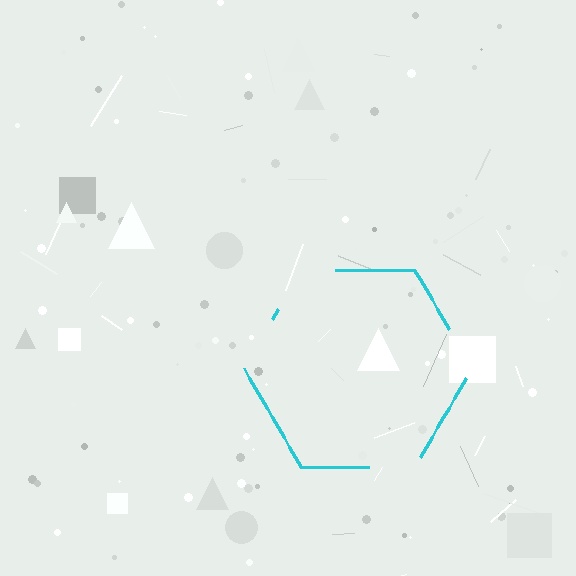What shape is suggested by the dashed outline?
The dashed outline suggests a hexagon.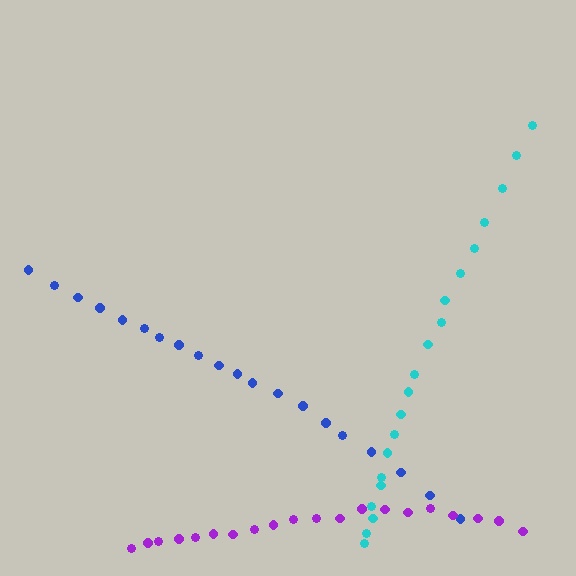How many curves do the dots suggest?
There are 3 distinct paths.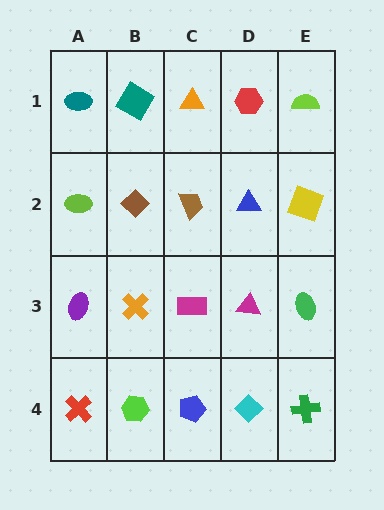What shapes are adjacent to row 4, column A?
A purple ellipse (row 3, column A), a lime hexagon (row 4, column B).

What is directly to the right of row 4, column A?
A lime hexagon.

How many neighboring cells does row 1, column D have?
3.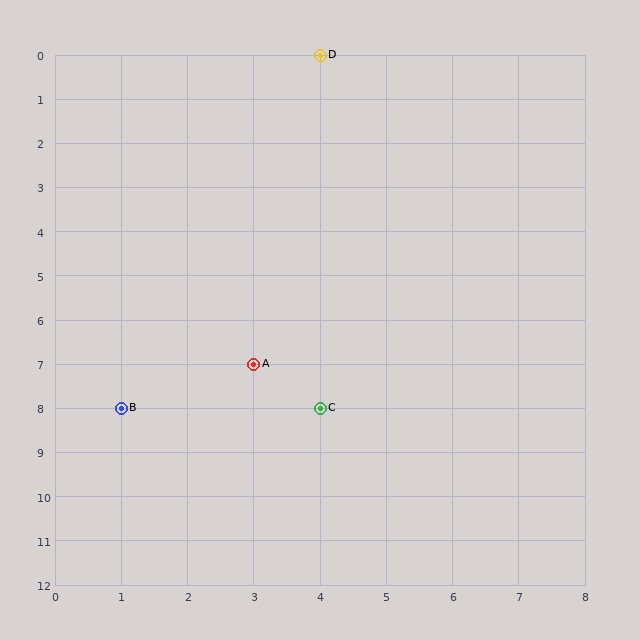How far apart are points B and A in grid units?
Points B and A are 2 columns and 1 row apart (about 2.2 grid units diagonally).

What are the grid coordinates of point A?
Point A is at grid coordinates (3, 7).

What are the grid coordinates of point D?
Point D is at grid coordinates (4, 0).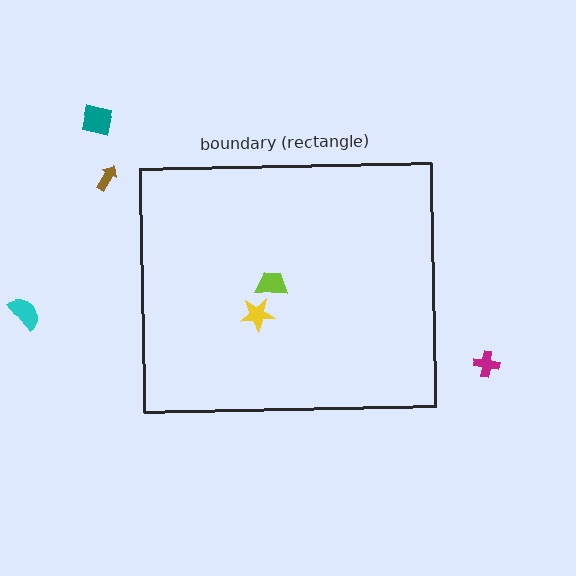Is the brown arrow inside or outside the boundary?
Outside.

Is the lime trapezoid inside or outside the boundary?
Inside.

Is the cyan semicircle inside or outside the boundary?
Outside.